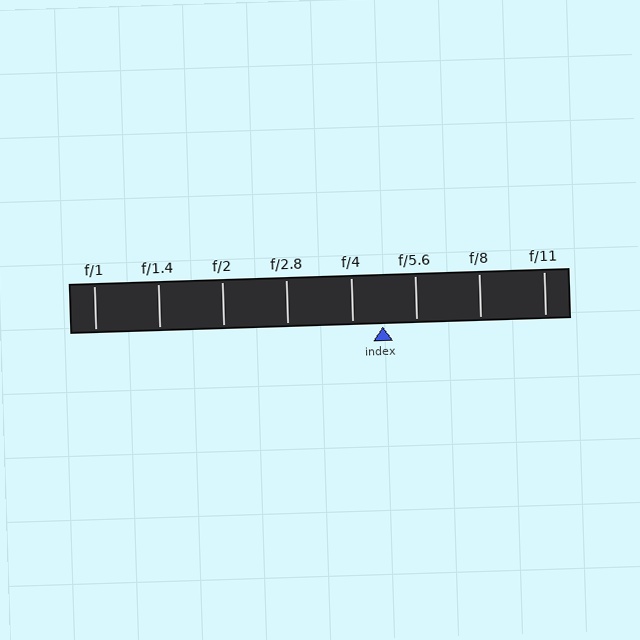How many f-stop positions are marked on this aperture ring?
There are 8 f-stop positions marked.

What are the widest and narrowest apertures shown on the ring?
The widest aperture shown is f/1 and the narrowest is f/11.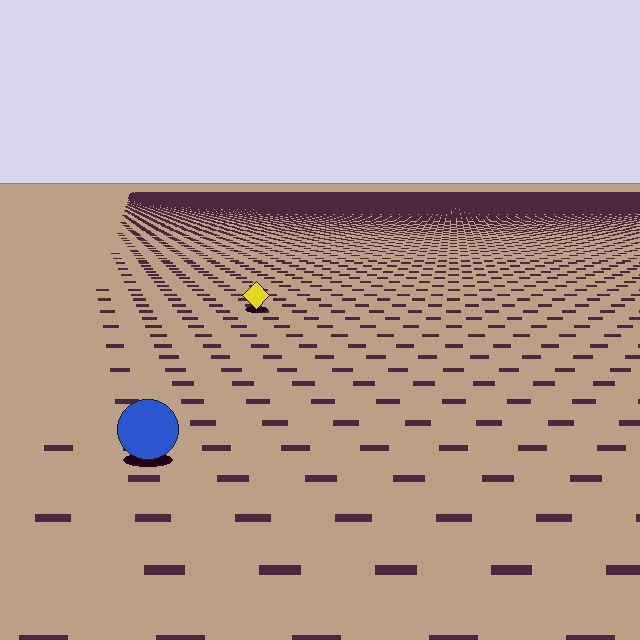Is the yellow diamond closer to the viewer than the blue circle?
No. The blue circle is closer — you can tell from the texture gradient: the ground texture is coarser near it.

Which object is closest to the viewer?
The blue circle is closest. The texture marks near it are larger and more spread out.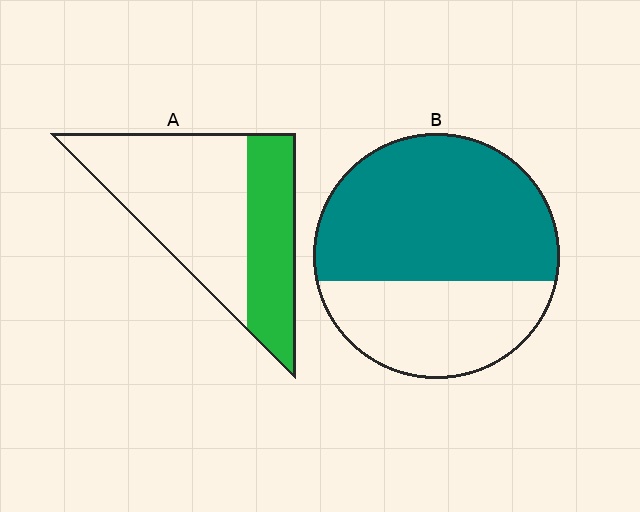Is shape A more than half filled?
No.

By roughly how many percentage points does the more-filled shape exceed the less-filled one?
By roughly 25 percentage points (B over A).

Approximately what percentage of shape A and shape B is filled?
A is approximately 35% and B is approximately 65%.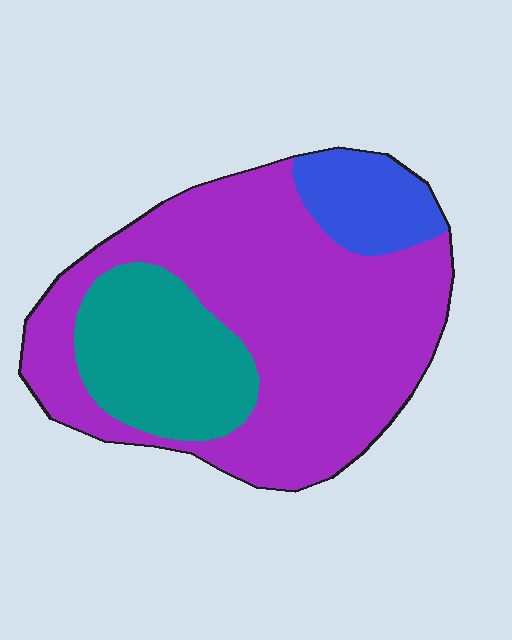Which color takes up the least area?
Blue, at roughly 10%.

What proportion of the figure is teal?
Teal covers 23% of the figure.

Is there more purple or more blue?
Purple.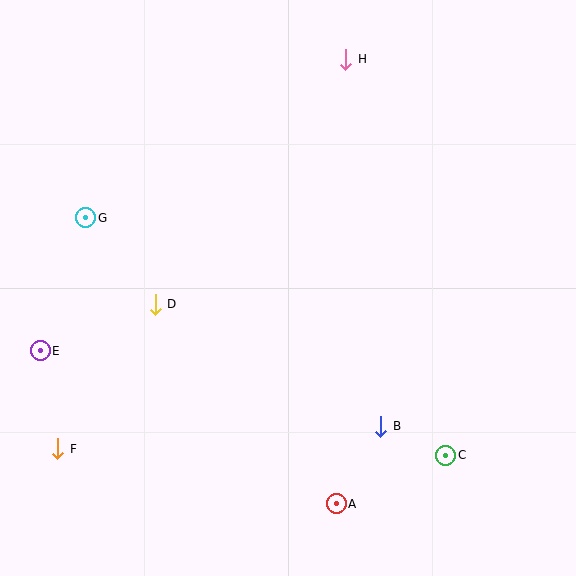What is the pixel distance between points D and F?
The distance between D and F is 174 pixels.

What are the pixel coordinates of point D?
Point D is at (155, 304).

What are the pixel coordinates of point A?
Point A is at (336, 504).